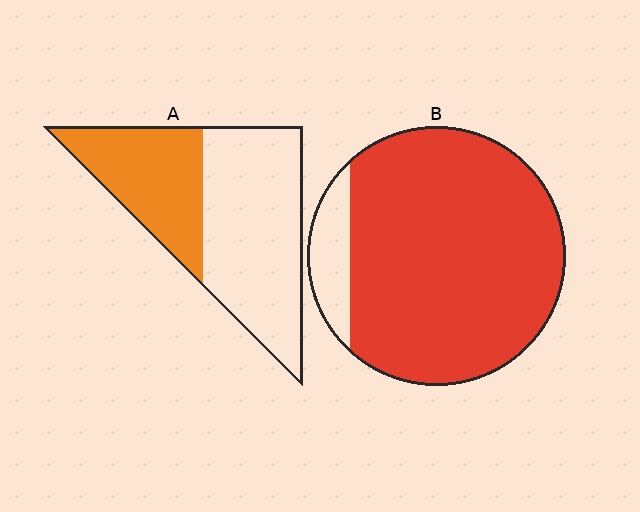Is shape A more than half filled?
No.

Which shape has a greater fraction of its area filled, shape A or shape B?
Shape B.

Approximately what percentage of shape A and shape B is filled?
A is approximately 40% and B is approximately 90%.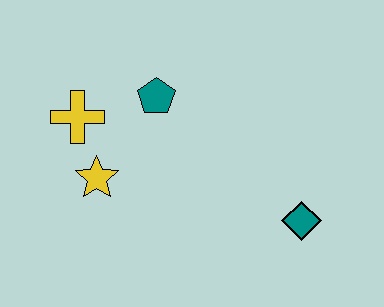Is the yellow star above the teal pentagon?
No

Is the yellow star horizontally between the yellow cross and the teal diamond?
Yes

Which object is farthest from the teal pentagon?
The teal diamond is farthest from the teal pentagon.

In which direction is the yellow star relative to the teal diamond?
The yellow star is to the left of the teal diamond.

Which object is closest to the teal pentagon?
The yellow cross is closest to the teal pentagon.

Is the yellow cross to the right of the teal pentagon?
No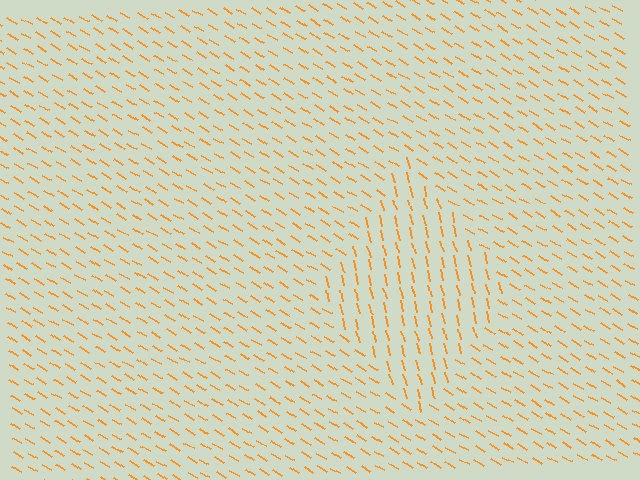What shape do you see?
I see a diamond.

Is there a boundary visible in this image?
Yes, there is a texture boundary formed by a change in line orientation.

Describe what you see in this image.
The image is filled with small orange line segments. A diamond region in the image has lines oriented differently from the surrounding lines, creating a visible texture boundary.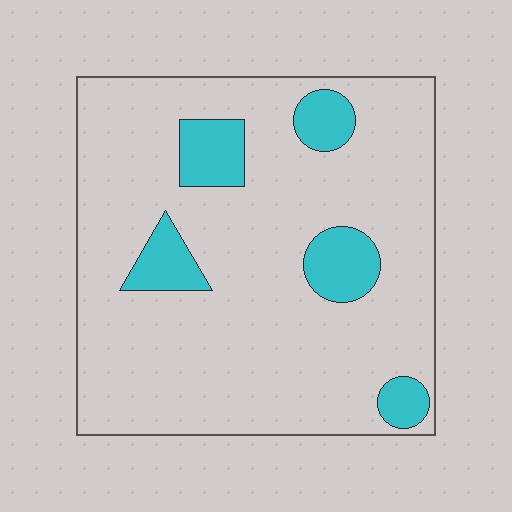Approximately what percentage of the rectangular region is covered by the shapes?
Approximately 15%.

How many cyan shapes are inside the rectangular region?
5.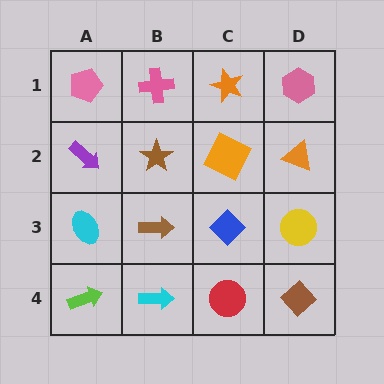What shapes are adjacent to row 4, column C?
A blue diamond (row 3, column C), a cyan arrow (row 4, column B), a brown diamond (row 4, column D).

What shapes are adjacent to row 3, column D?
An orange triangle (row 2, column D), a brown diamond (row 4, column D), a blue diamond (row 3, column C).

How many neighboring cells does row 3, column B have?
4.